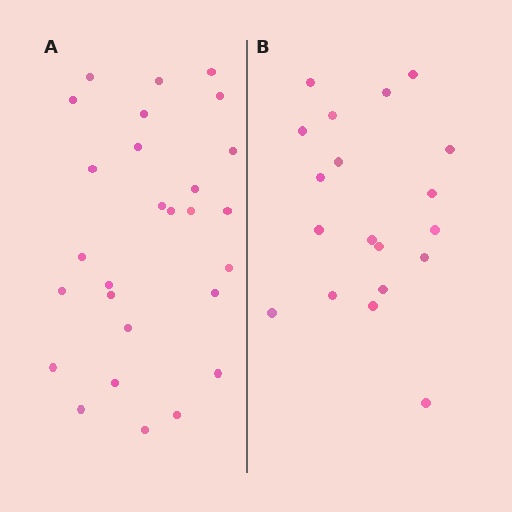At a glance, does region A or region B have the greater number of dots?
Region A (the left region) has more dots.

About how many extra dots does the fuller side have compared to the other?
Region A has roughly 8 or so more dots than region B.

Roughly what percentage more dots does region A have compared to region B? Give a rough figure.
About 40% more.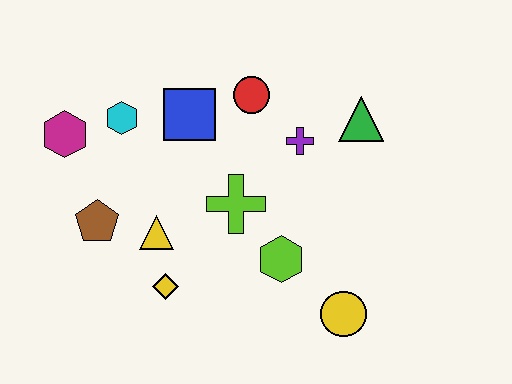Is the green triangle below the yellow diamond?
No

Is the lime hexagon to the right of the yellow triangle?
Yes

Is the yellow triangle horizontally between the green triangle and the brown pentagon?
Yes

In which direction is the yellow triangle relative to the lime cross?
The yellow triangle is to the left of the lime cross.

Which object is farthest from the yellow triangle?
The green triangle is farthest from the yellow triangle.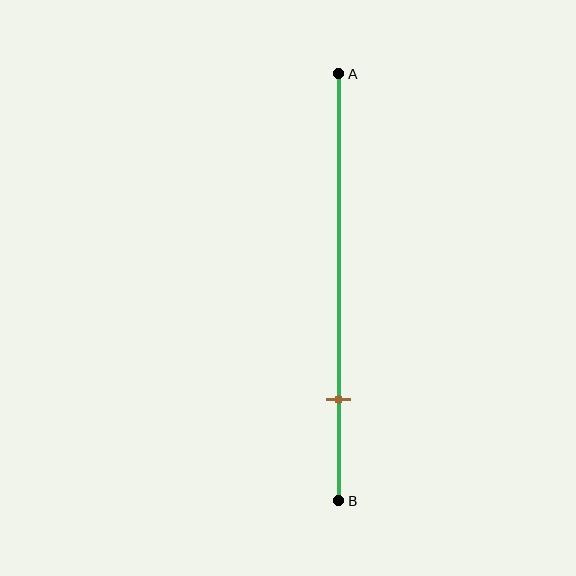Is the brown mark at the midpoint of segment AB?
No, the mark is at about 75% from A, not at the 50% midpoint.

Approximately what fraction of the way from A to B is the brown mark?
The brown mark is approximately 75% of the way from A to B.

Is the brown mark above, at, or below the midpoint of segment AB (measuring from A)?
The brown mark is below the midpoint of segment AB.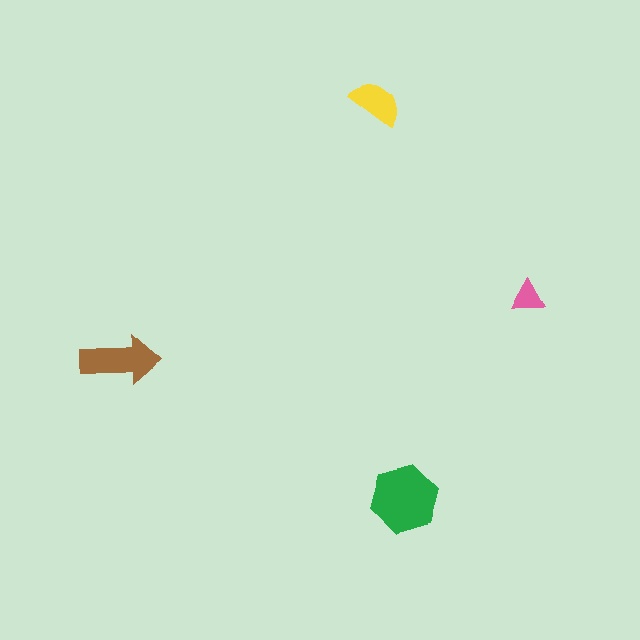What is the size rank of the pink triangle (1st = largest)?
4th.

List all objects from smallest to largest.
The pink triangle, the yellow semicircle, the brown arrow, the green hexagon.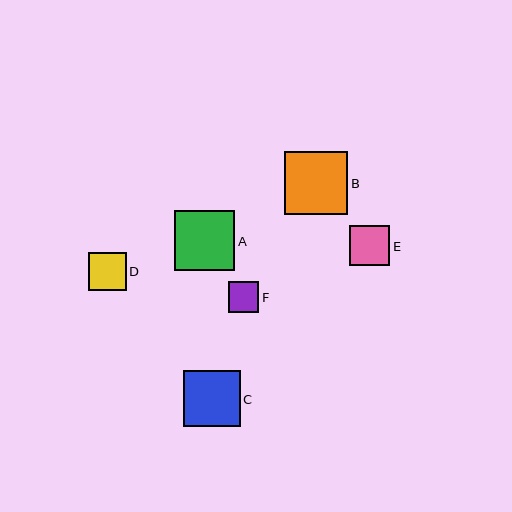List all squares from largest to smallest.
From largest to smallest: B, A, C, E, D, F.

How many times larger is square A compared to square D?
Square A is approximately 1.6 times the size of square D.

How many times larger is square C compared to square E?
Square C is approximately 1.4 times the size of square E.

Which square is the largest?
Square B is the largest with a size of approximately 63 pixels.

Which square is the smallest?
Square F is the smallest with a size of approximately 30 pixels.